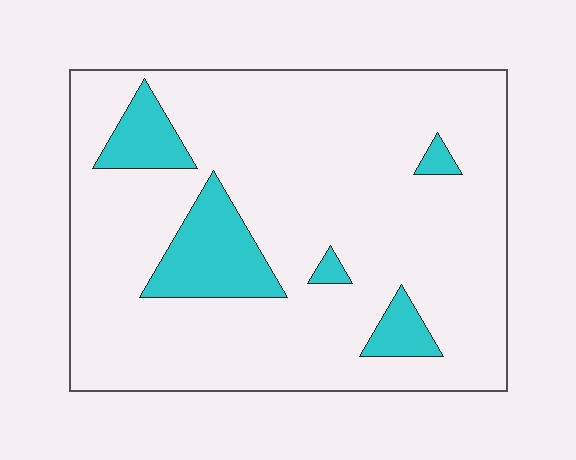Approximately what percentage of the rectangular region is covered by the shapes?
Approximately 15%.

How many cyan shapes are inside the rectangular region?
5.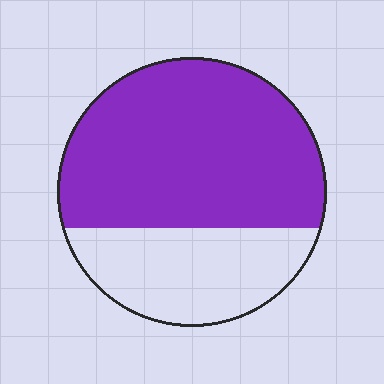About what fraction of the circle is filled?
About two thirds (2/3).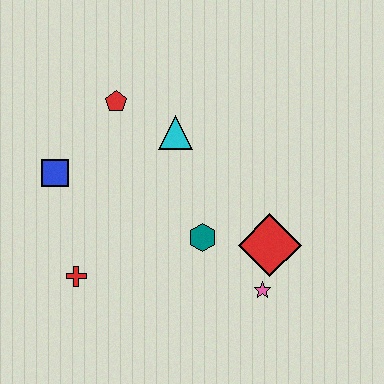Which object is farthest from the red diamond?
The blue square is farthest from the red diamond.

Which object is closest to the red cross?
The blue square is closest to the red cross.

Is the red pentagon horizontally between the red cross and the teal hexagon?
Yes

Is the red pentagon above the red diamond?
Yes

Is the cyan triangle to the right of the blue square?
Yes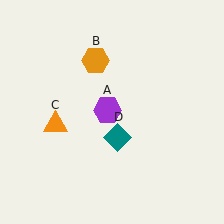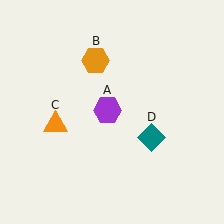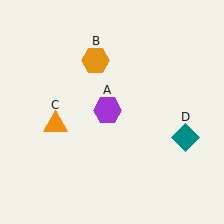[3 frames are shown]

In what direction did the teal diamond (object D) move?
The teal diamond (object D) moved right.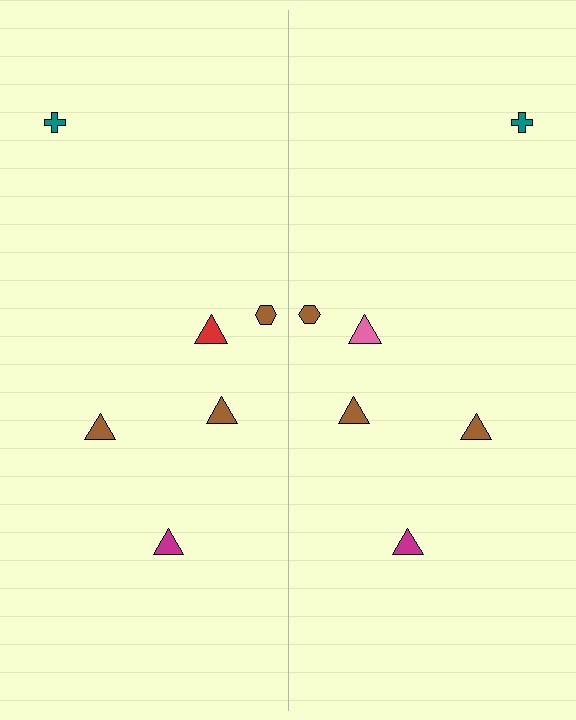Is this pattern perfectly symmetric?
No, the pattern is not perfectly symmetric. The pink triangle on the right side breaks the symmetry — its mirror counterpart is red.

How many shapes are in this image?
There are 12 shapes in this image.